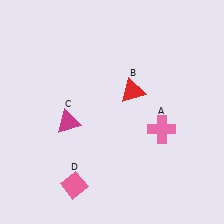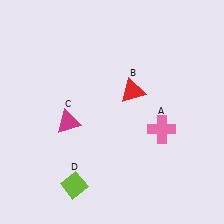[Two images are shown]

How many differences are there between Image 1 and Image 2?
There is 1 difference between the two images.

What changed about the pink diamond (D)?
In Image 1, D is pink. In Image 2, it changed to lime.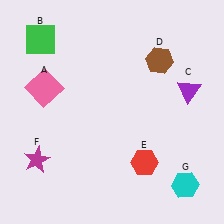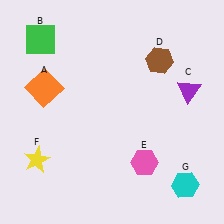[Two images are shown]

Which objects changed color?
A changed from pink to orange. E changed from red to pink. F changed from magenta to yellow.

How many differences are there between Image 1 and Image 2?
There are 3 differences between the two images.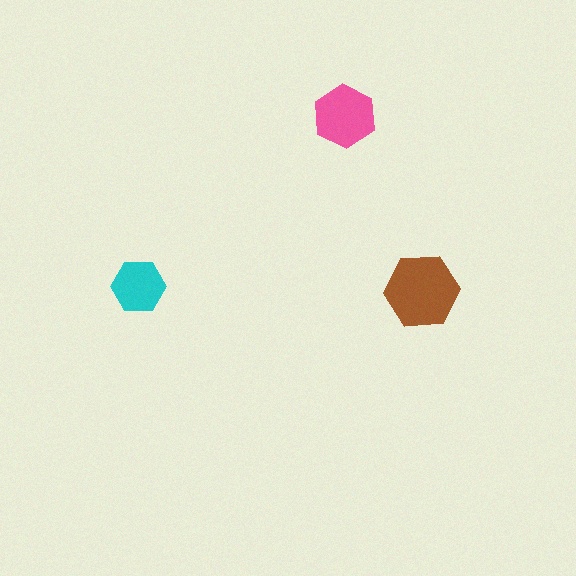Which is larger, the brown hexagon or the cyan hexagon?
The brown one.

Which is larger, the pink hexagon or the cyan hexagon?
The pink one.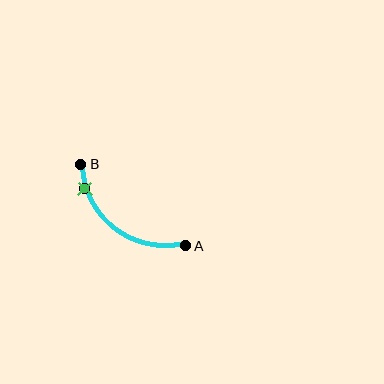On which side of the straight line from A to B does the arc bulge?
The arc bulges below and to the left of the straight line connecting A and B.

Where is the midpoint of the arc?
The arc midpoint is the point on the curve farthest from the straight line joining A and B. It sits below and to the left of that line.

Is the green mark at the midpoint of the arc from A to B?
No. The green mark lies on the arc but is closer to endpoint B. The arc midpoint would be at the point on the curve equidistant along the arc from both A and B.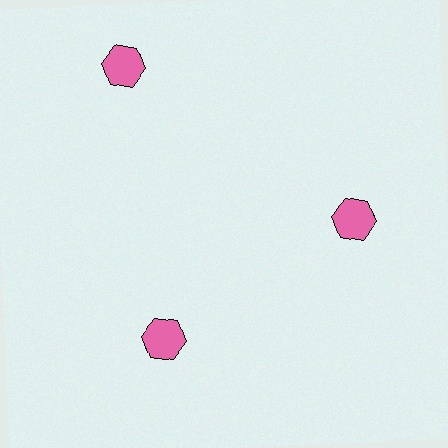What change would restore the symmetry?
The symmetry would be restored by moving it inward, back onto the ring so that all 3 hexagons sit at equal angles and equal distance from the center.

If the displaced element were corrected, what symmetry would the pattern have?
It would have 3-fold rotational symmetry — the pattern would map onto itself every 120 degrees.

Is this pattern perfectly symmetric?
No. The 3 pink hexagons are arranged in a ring, but one element near the 11 o'clock position is pushed outward from the center, breaking the 3-fold rotational symmetry.